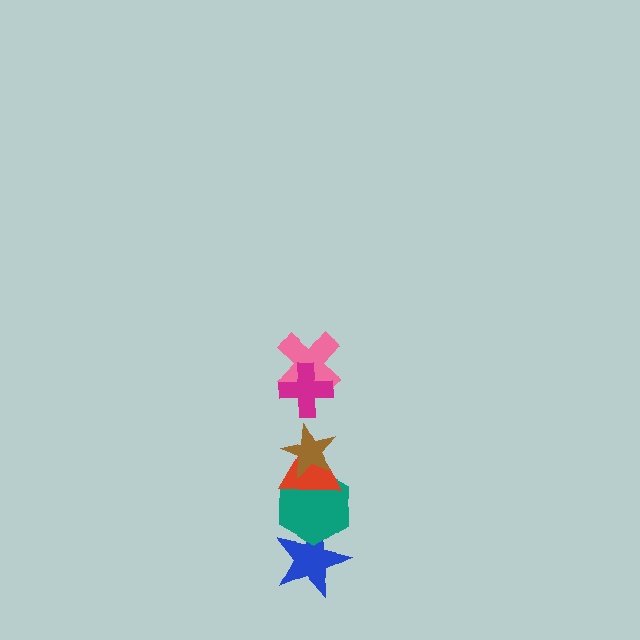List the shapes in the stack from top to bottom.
From top to bottom: the magenta cross, the pink cross, the brown star, the red triangle, the teal hexagon, the blue star.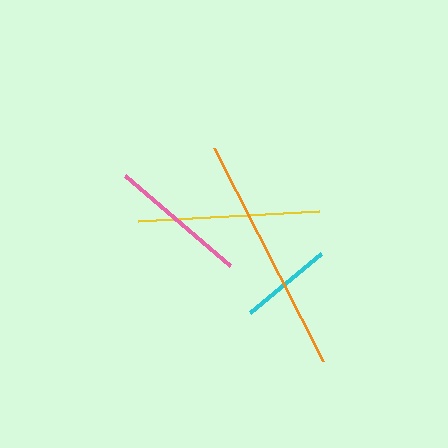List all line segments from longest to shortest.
From longest to shortest: orange, yellow, pink, cyan.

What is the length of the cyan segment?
The cyan segment is approximately 92 pixels long.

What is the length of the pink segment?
The pink segment is approximately 139 pixels long.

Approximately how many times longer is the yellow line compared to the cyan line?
The yellow line is approximately 2.0 times the length of the cyan line.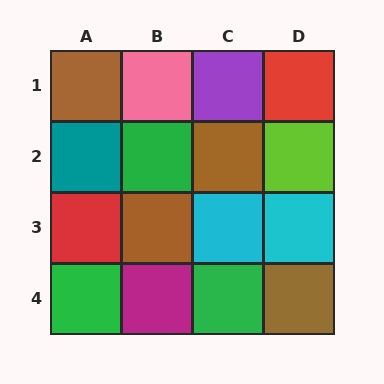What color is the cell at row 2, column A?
Teal.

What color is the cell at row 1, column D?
Red.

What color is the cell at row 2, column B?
Green.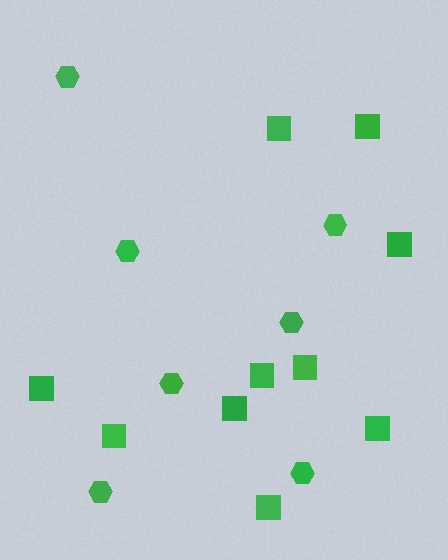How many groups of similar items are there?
There are 2 groups: one group of hexagons (7) and one group of squares (10).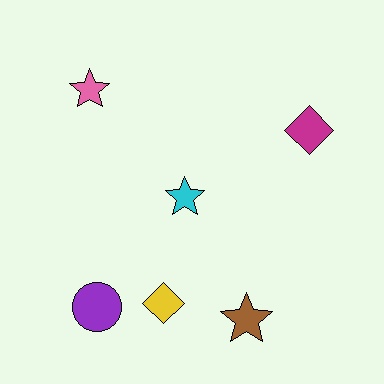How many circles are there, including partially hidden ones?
There is 1 circle.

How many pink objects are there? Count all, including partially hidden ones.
There is 1 pink object.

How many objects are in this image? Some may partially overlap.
There are 6 objects.